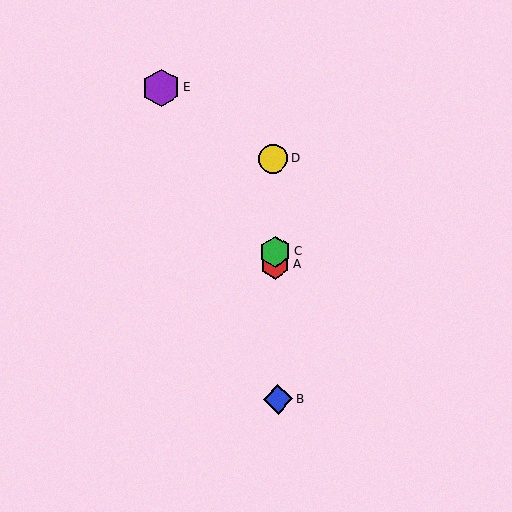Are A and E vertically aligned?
No, A is at x≈275 and E is at x≈161.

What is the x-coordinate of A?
Object A is at x≈275.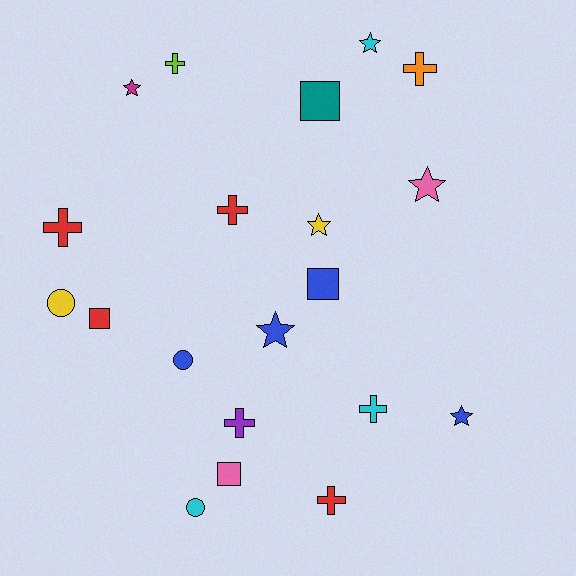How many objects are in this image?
There are 20 objects.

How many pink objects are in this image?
There are 2 pink objects.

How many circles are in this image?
There are 3 circles.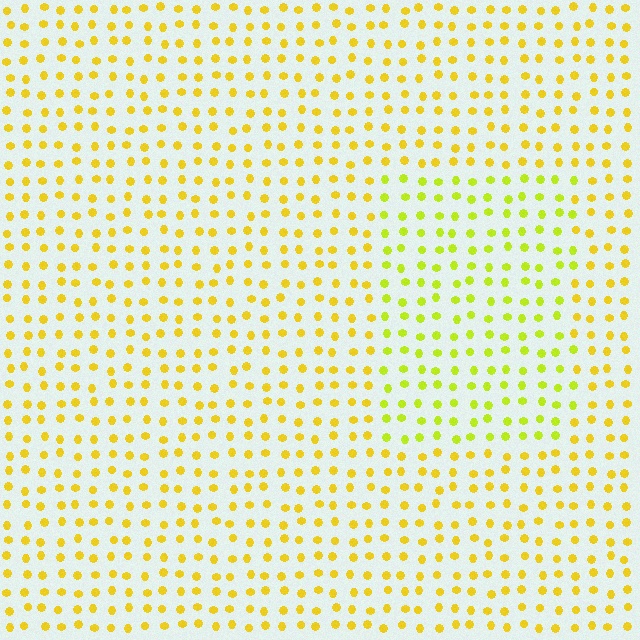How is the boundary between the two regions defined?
The boundary is defined purely by a slight shift in hue (about 24 degrees). Spacing, size, and orientation are identical on both sides.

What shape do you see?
I see a rectangle.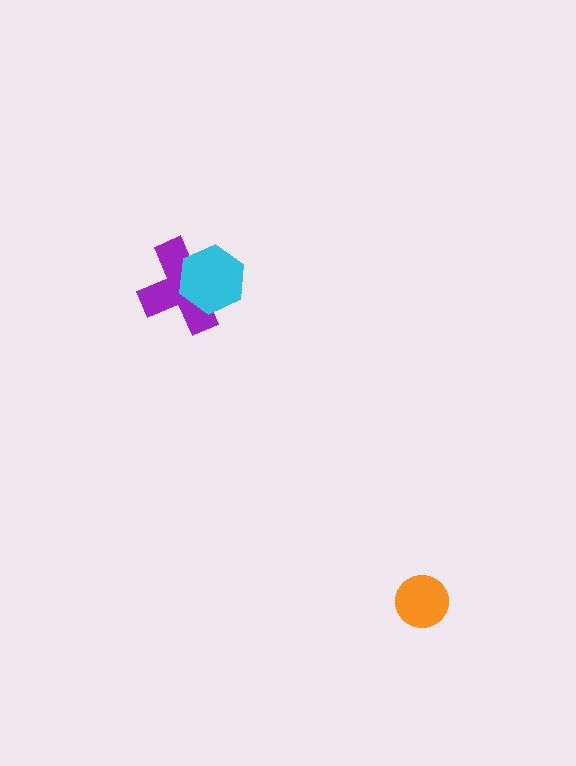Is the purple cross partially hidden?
Yes, it is partially covered by another shape.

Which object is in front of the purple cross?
The cyan hexagon is in front of the purple cross.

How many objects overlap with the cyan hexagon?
1 object overlaps with the cyan hexagon.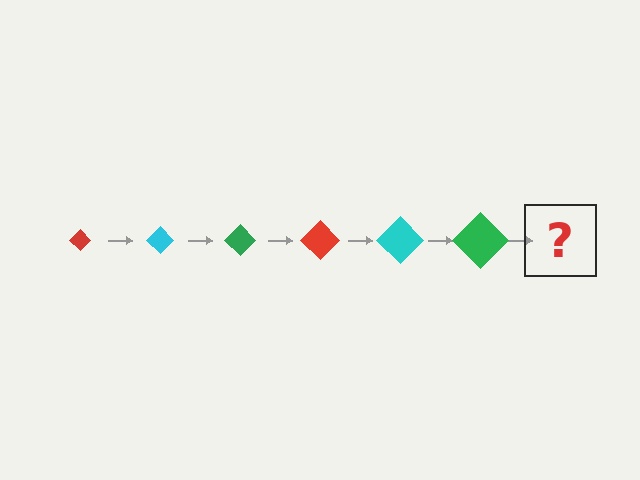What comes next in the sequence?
The next element should be a red diamond, larger than the previous one.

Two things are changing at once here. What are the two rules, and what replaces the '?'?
The two rules are that the diamond grows larger each step and the color cycles through red, cyan, and green. The '?' should be a red diamond, larger than the previous one.